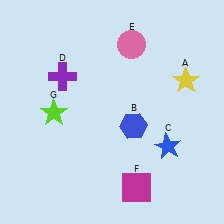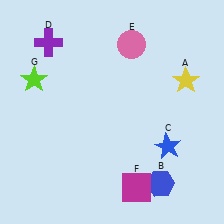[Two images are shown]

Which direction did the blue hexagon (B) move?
The blue hexagon (B) moved down.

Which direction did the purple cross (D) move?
The purple cross (D) moved up.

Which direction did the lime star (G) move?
The lime star (G) moved up.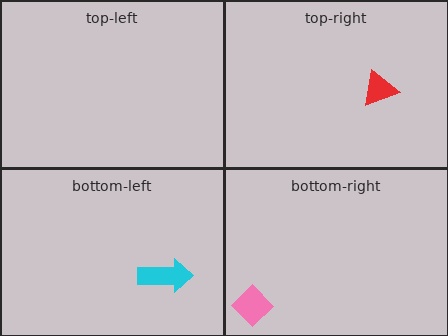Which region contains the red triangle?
The top-right region.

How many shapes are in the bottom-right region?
1.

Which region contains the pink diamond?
The bottom-right region.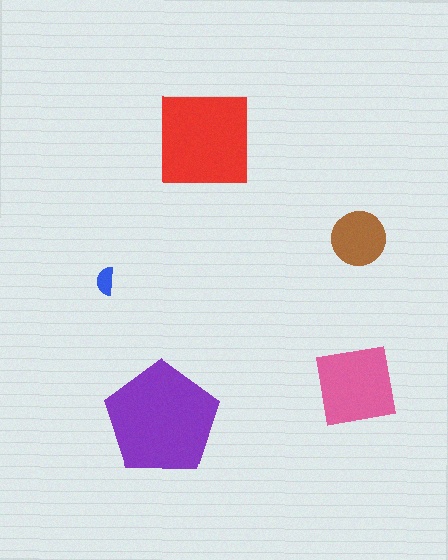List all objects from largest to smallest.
The purple pentagon, the red square, the pink square, the brown circle, the blue semicircle.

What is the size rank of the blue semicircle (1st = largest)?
5th.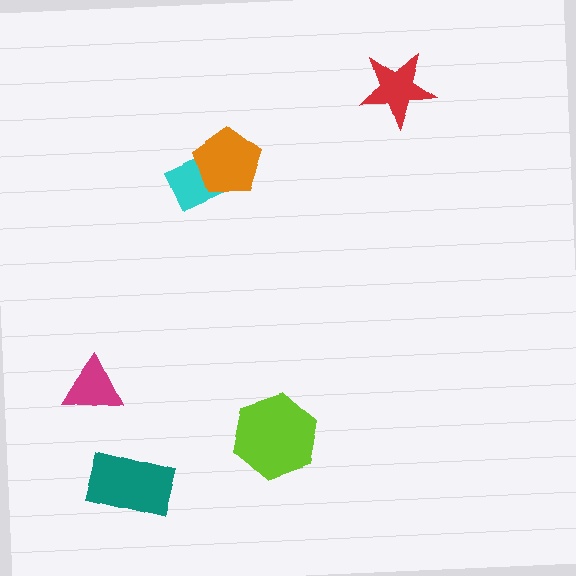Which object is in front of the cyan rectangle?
The orange pentagon is in front of the cyan rectangle.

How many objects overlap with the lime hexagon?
0 objects overlap with the lime hexagon.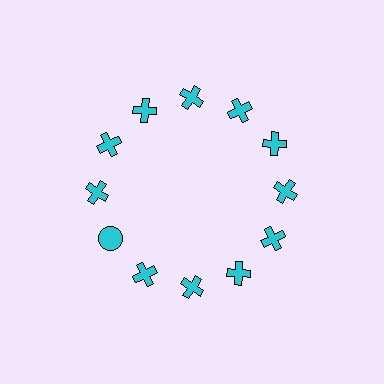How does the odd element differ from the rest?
It has a different shape: circle instead of cross.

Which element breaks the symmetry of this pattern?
The cyan circle at roughly the 8 o'clock position breaks the symmetry. All other shapes are cyan crosses.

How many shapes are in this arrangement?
There are 12 shapes arranged in a ring pattern.